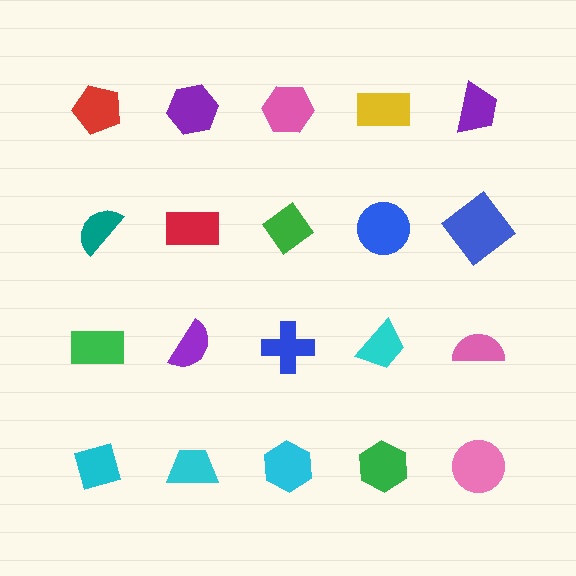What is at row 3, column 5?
A pink semicircle.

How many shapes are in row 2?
5 shapes.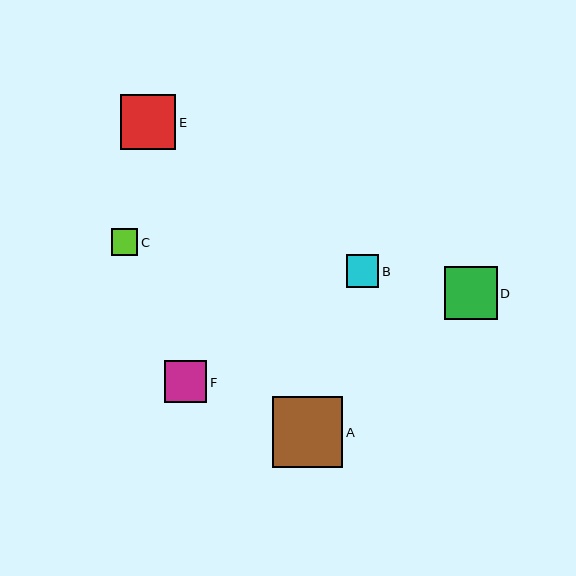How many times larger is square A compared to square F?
Square A is approximately 1.7 times the size of square F.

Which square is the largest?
Square A is the largest with a size of approximately 70 pixels.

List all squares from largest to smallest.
From largest to smallest: A, E, D, F, B, C.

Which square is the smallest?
Square C is the smallest with a size of approximately 26 pixels.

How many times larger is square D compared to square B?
Square D is approximately 1.6 times the size of square B.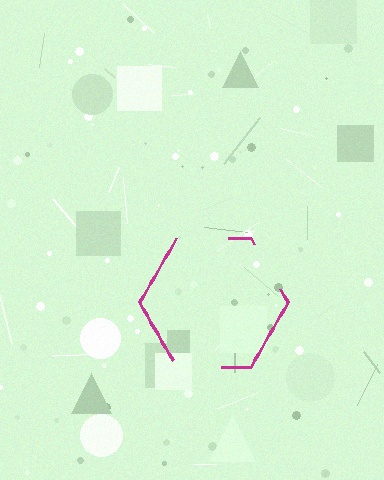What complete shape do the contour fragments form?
The contour fragments form a hexagon.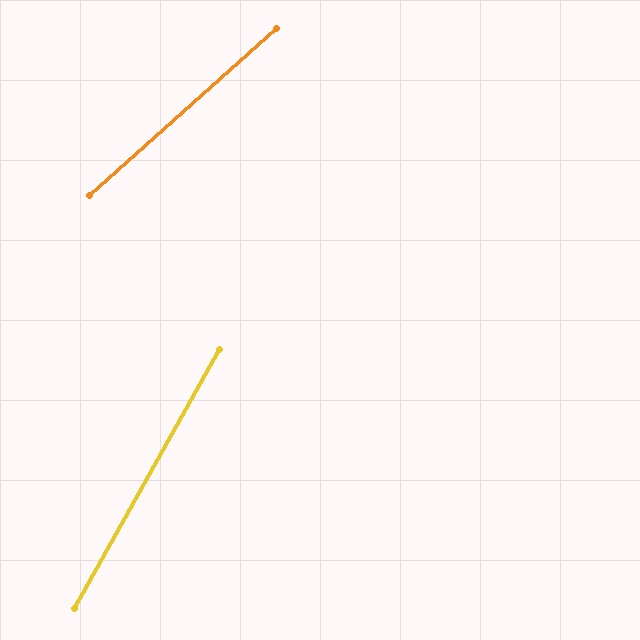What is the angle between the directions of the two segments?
Approximately 19 degrees.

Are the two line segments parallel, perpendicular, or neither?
Neither parallel nor perpendicular — they differ by about 19°.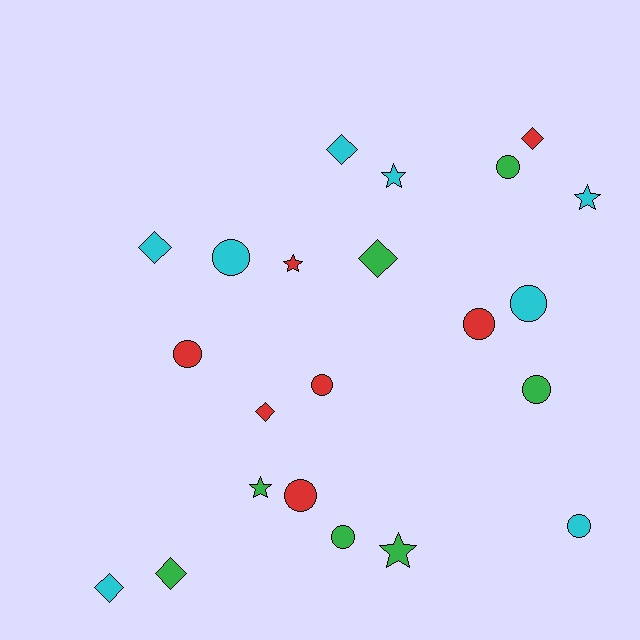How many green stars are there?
There are 2 green stars.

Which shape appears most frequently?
Circle, with 10 objects.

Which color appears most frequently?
Cyan, with 8 objects.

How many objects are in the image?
There are 22 objects.